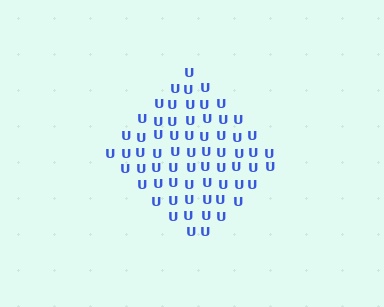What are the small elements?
The small elements are letter U's.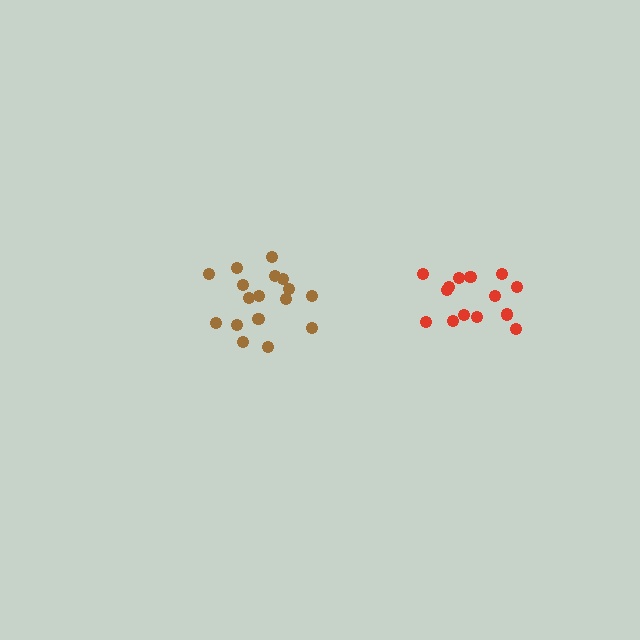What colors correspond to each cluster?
The clusters are colored: brown, red.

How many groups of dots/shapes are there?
There are 2 groups.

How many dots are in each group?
Group 1: 17 dots, Group 2: 14 dots (31 total).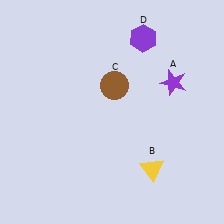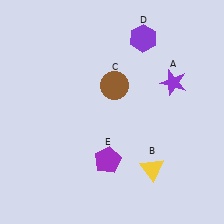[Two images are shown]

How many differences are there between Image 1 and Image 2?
There is 1 difference between the two images.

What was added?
A purple pentagon (E) was added in Image 2.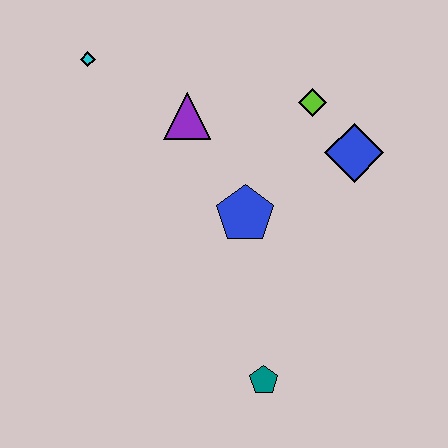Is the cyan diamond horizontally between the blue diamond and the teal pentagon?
No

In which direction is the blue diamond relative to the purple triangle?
The blue diamond is to the right of the purple triangle.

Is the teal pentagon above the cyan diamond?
No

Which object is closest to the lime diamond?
The blue diamond is closest to the lime diamond.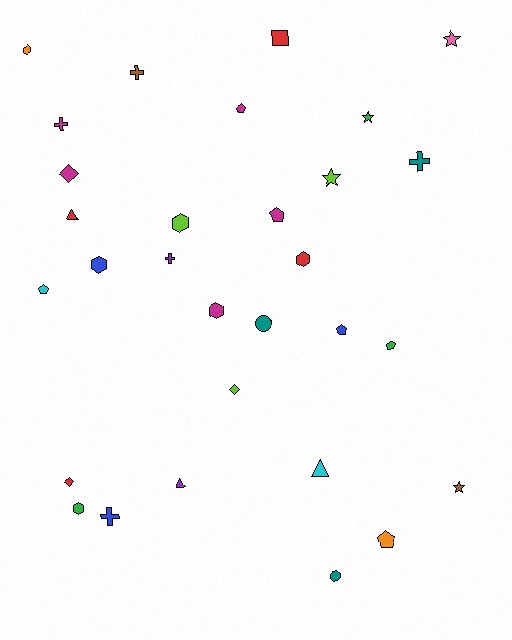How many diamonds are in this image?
There are 3 diamonds.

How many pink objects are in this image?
There is 1 pink object.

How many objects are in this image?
There are 30 objects.